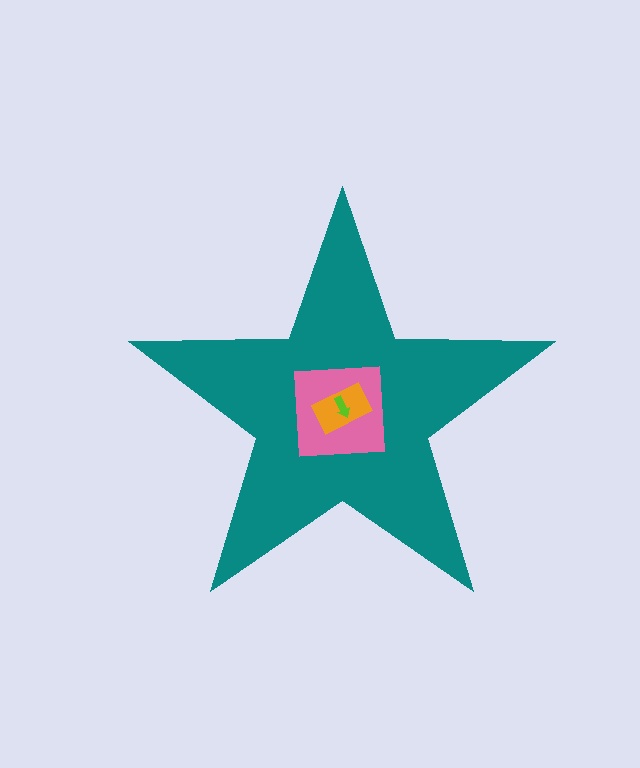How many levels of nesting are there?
4.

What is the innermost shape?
The lime arrow.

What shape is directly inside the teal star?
The pink square.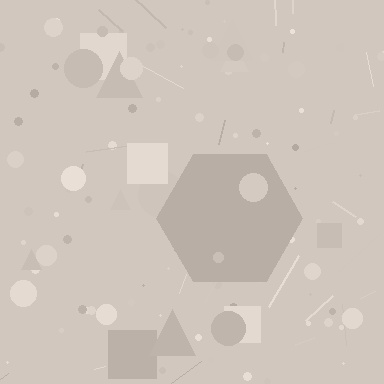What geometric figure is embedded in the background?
A hexagon is embedded in the background.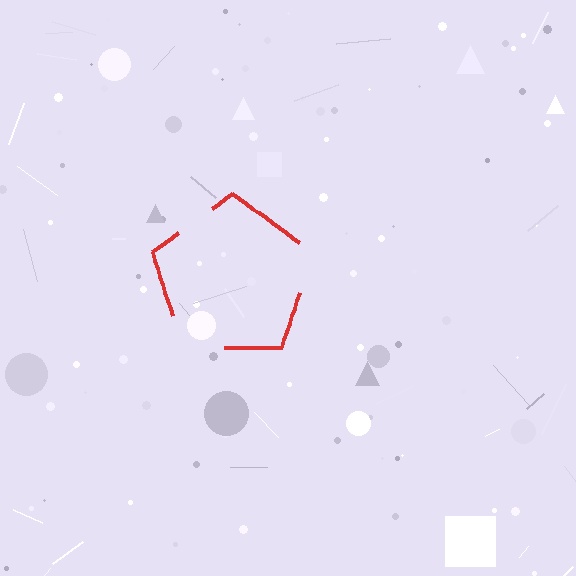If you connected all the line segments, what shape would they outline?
They would outline a pentagon.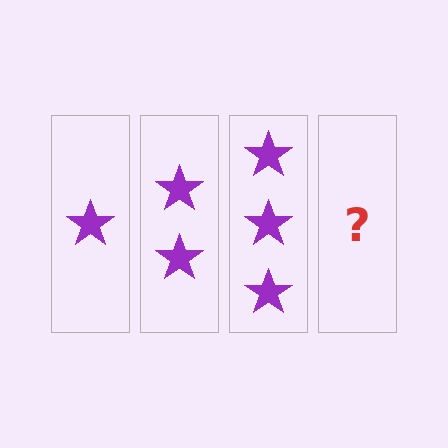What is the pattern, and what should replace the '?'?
The pattern is that each step adds one more star. The '?' should be 4 stars.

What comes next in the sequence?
The next element should be 4 stars.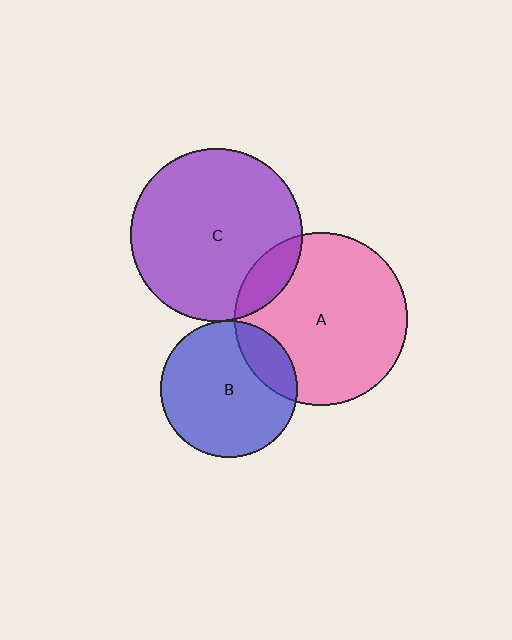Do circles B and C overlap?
Yes.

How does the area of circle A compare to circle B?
Approximately 1.6 times.